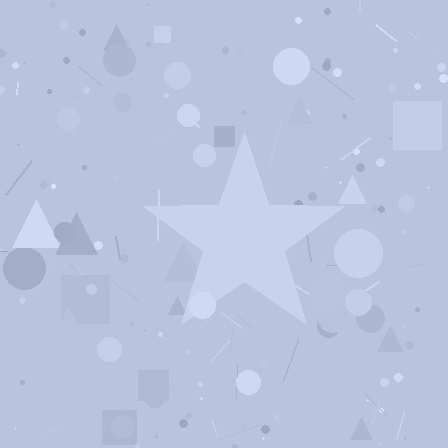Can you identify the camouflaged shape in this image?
The camouflaged shape is a star.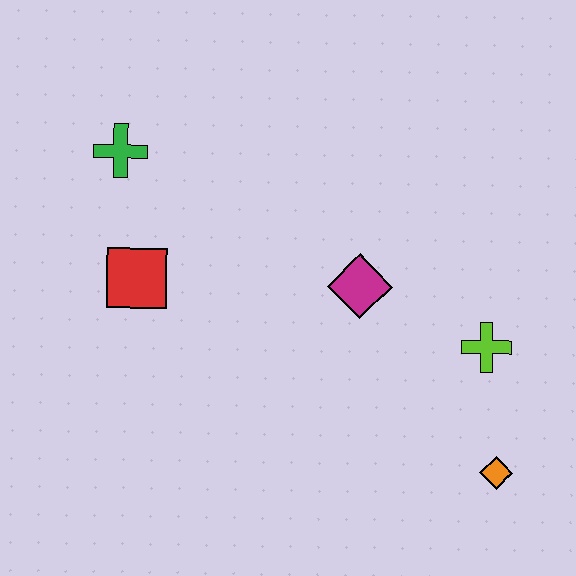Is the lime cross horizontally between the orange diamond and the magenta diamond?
Yes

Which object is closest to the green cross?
The red square is closest to the green cross.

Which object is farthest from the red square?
The orange diamond is farthest from the red square.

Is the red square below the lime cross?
No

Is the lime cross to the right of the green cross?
Yes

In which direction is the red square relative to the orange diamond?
The red square is to the left of the orange diamond.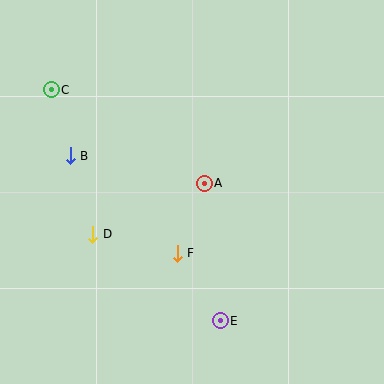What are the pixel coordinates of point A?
Point A is at (204, 183).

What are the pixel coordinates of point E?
Point E is at (220, 321).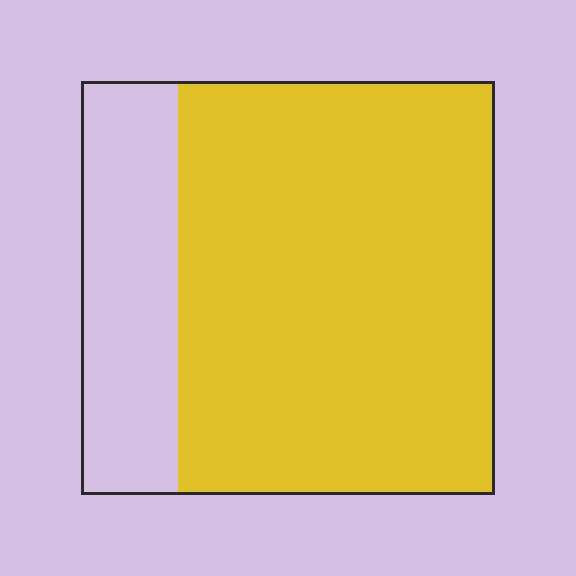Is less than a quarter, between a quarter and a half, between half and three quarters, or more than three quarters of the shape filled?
More than three quarters.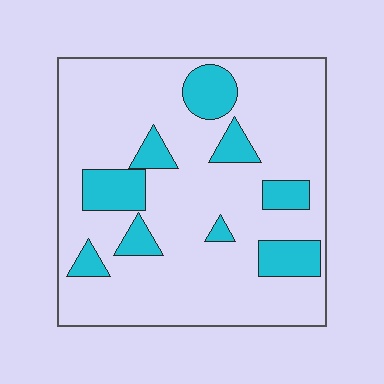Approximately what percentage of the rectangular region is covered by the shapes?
Approximately 20%.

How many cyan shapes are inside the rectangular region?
9.